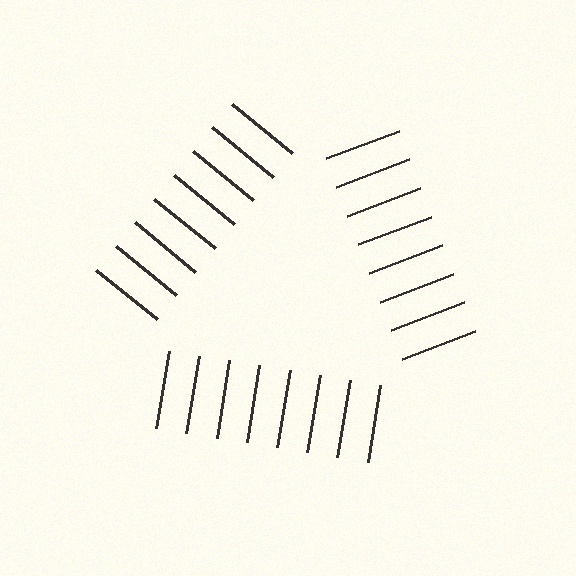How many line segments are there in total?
24 — 8 along each of the 3 edges.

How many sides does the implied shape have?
3 sides — the line-ends trace a triangle.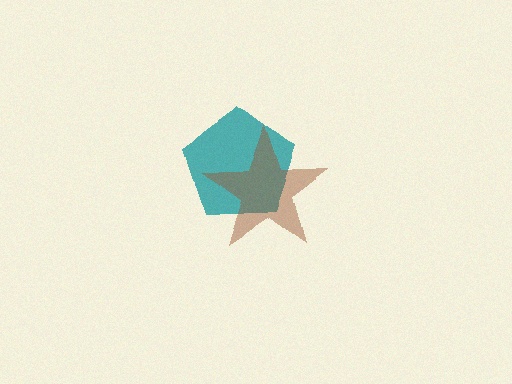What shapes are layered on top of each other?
The layered shapes are: a teal pentagon, a brown star.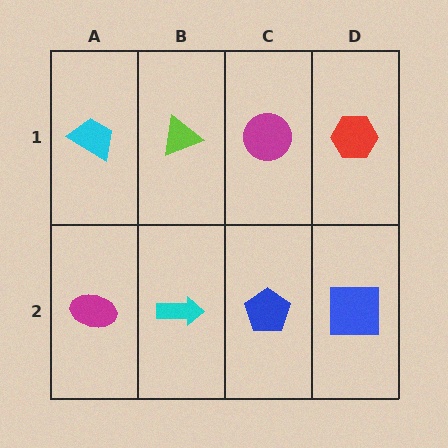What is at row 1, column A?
A cyan trapezoid.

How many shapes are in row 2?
4 shapes.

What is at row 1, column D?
A red hexagon.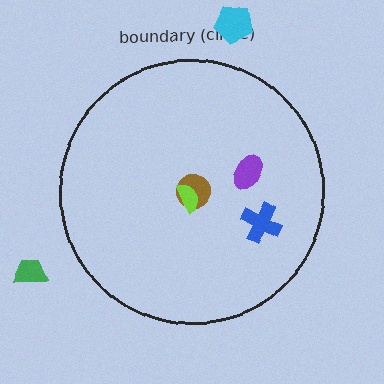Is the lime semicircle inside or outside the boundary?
Inside.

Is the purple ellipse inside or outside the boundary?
Inside.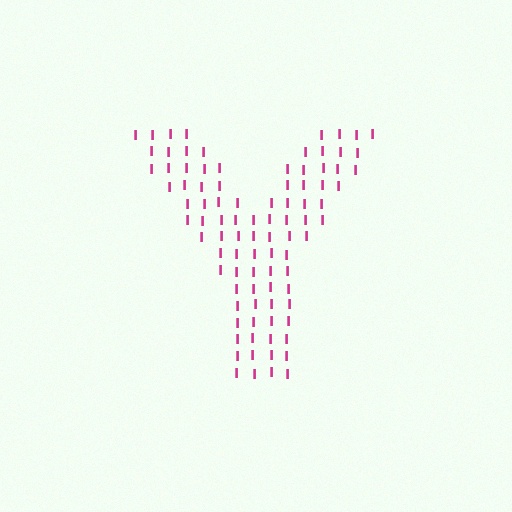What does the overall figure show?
The overall figure shows the letter Y.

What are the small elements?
The small elements are letter I's.